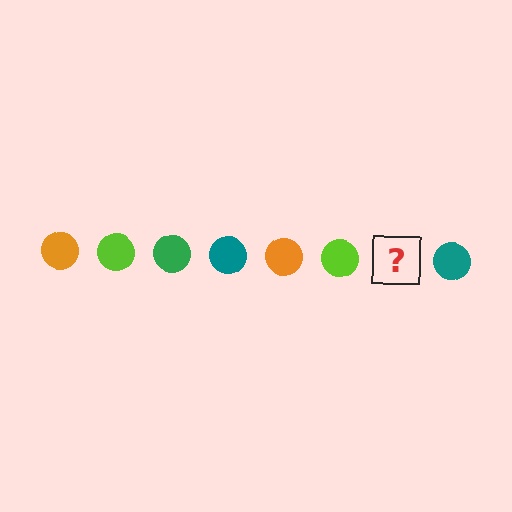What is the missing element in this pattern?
The missing element is a green circle.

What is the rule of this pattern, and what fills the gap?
The rule is that the pattern cycles through orange, lime, green, teal circles. The gap should be filled with a green circle.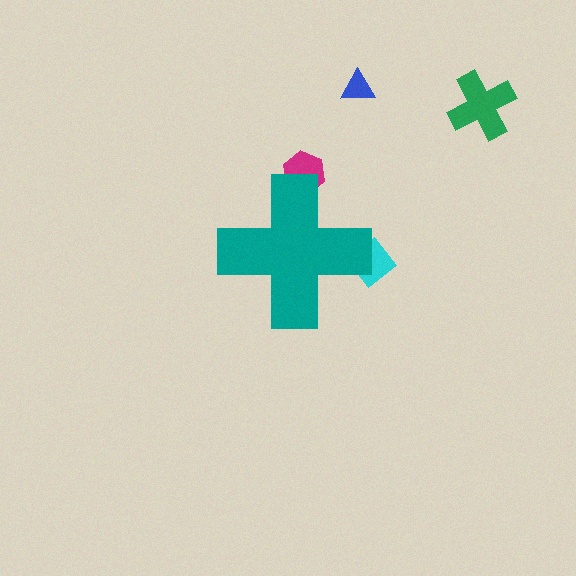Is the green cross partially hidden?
No, the green cross is fully visible.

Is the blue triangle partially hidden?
No, the blue triangle is fully visible.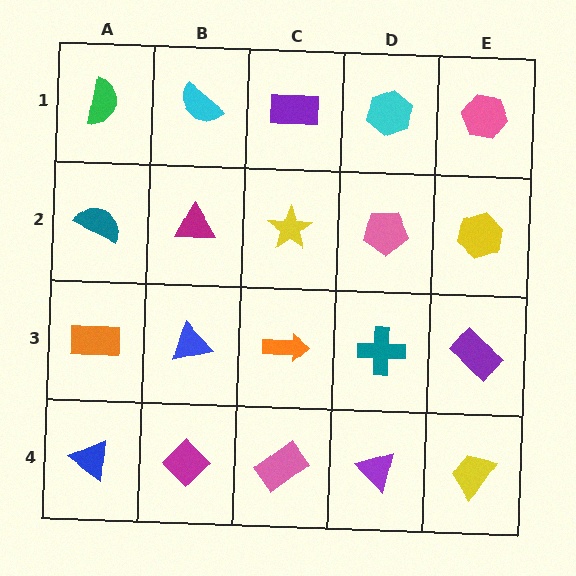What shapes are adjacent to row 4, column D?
A teal cross (row 3, column D), a pink rectangle (row 4, column C), a yellow trapezoid (row 4, column E).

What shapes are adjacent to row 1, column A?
A teal semicircle (row 2, column A), a cyan semicircle (row 1, column B).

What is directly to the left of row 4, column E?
A purple triangle.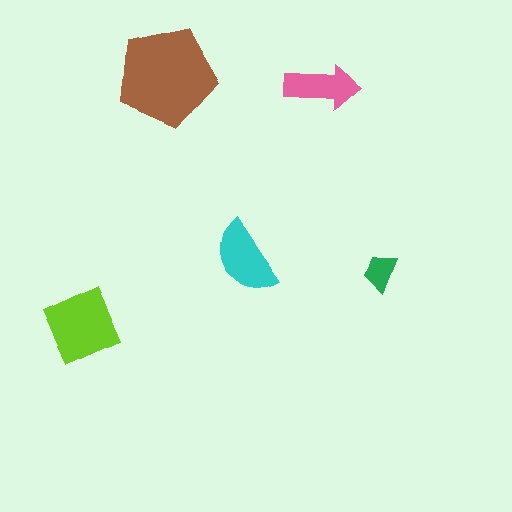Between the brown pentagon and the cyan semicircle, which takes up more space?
The brown pentagon.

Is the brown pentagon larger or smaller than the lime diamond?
Larger.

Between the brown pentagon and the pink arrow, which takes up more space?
The brown pentagon.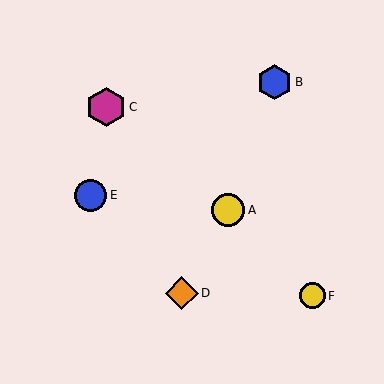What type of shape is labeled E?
Shape E is a blue circle.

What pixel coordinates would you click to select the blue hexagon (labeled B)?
Click at (274, 82) to select the blue hexagon B.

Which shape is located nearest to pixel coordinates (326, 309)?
The yellow circle (labeled F) at (312, 296) is nearest to that location.